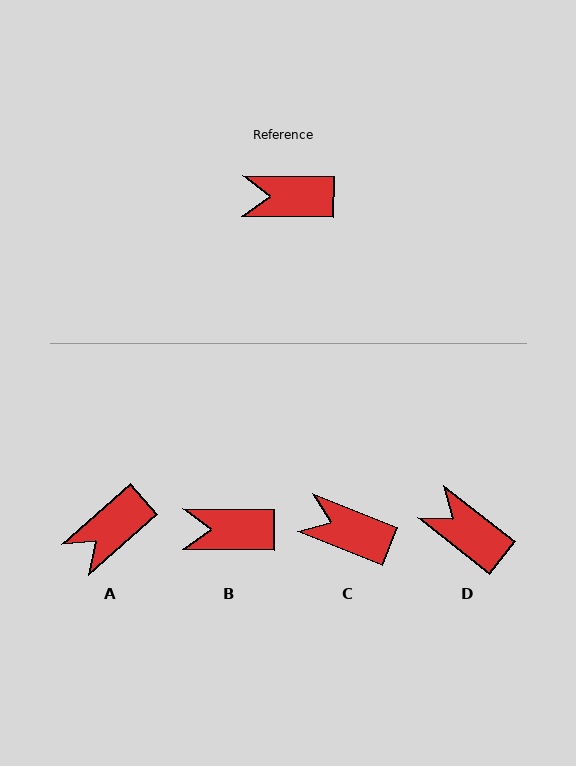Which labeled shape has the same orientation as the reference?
B.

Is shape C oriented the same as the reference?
No, it is off by about 21 degrees.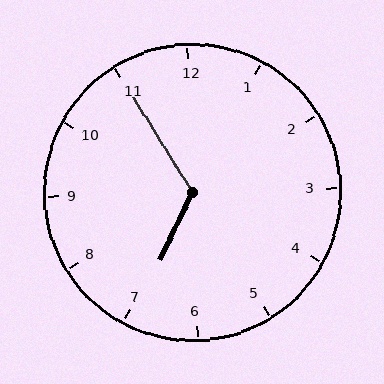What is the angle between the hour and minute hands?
Approximately 122 degrees.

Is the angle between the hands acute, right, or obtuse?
It is obtuse.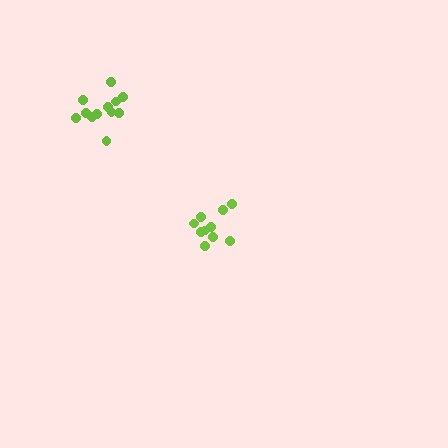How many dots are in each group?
Group 1: 10 dots, Group 2: 12 dots (22 total).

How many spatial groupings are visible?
There are 2 spatial groupings.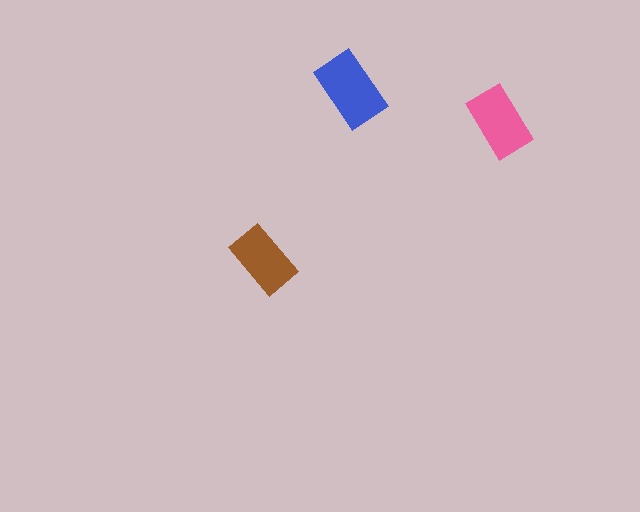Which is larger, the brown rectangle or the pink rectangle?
The pink one.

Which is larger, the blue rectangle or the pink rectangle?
The blue one.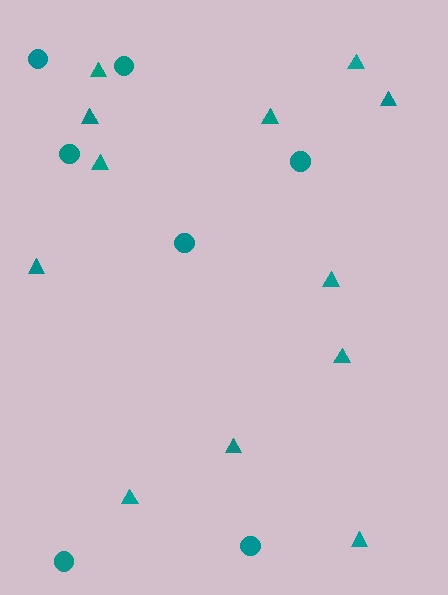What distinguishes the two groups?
There are 2 groups: one group of circles (7) and one group of triangles (12).